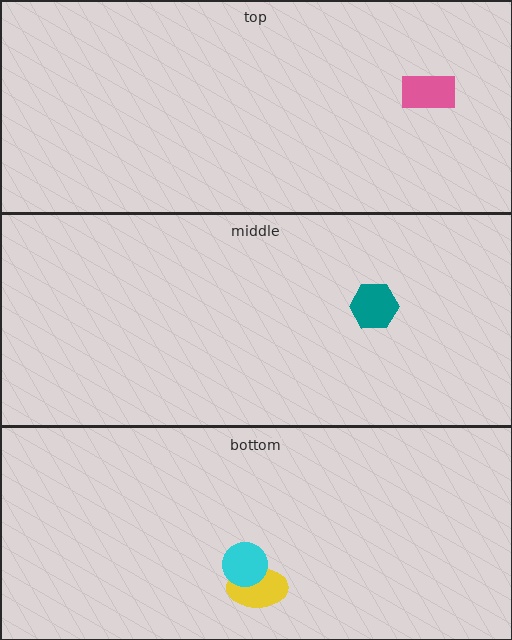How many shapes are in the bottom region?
2.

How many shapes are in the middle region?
1.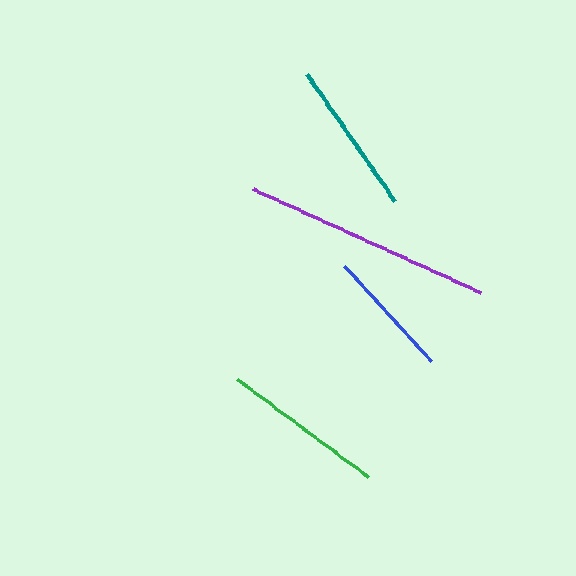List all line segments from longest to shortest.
From longest to shortest: purple, green, teal, blue.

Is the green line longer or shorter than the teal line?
The green line is longer than the teal line.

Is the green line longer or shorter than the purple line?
The purple line is longer than the green line.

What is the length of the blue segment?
The blue segment is approximately 129 pixels long.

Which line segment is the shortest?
The blue line is the shortest at approximately 129 pixels.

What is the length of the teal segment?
The teal segment is approximately 155 pixels long.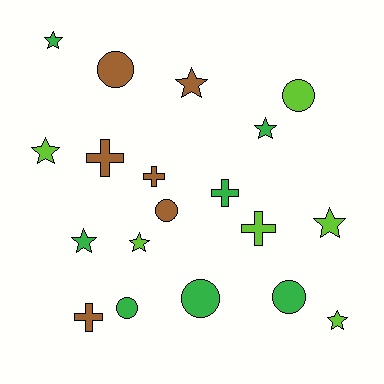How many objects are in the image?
There are 19 objects.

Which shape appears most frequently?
Star, with 8 objects.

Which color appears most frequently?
Green, with 7 objects.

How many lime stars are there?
There are 4 lime stars.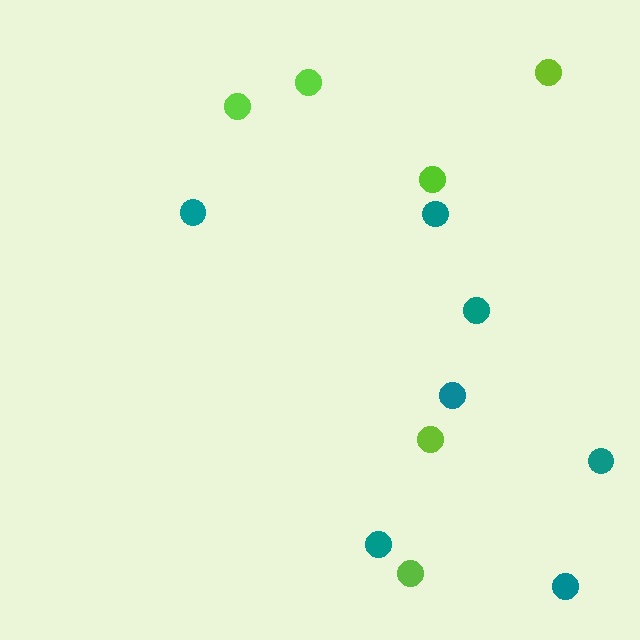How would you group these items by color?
There are 2 groups: one group of teal circles (7) and one group of lime circles (6).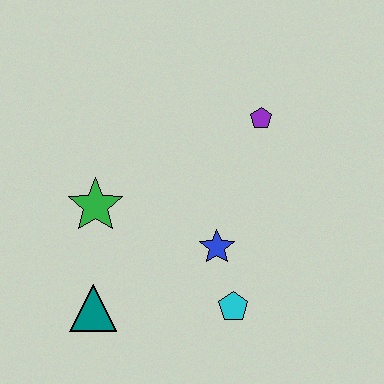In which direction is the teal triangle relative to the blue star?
The teal triangle is to the left of the blue star.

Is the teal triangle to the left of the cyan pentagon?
Yes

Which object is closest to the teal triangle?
The green star is closest to the teal triangle.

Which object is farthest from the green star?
The purple pentagon is farthest from the green star.